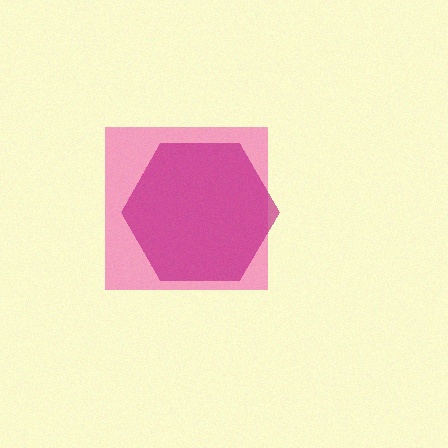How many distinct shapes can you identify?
There are 2 distinct shapes: a pink square, a magenta hexagon.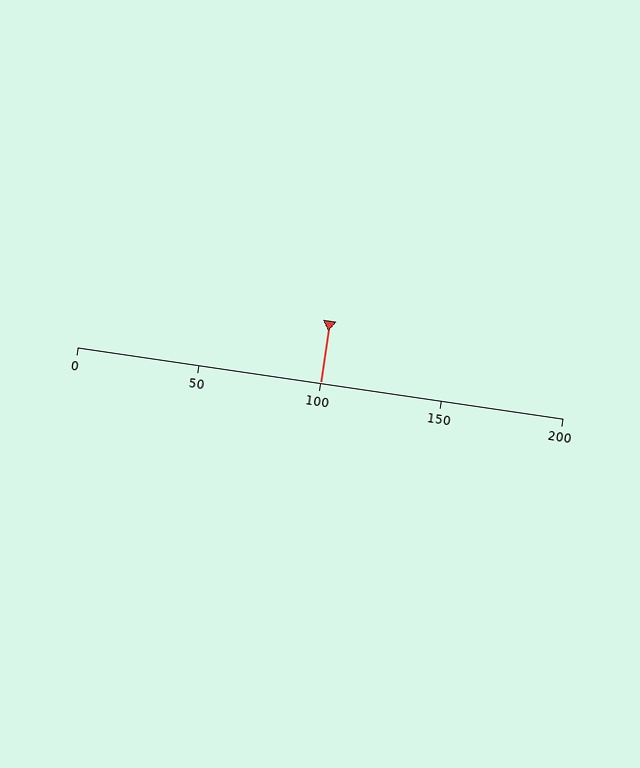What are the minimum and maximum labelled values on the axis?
The axis runs from 0 to 200.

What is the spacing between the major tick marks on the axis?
The major ticks are spaced 50 apart.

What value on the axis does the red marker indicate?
The marker indicates approximately 100.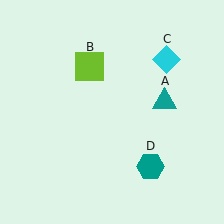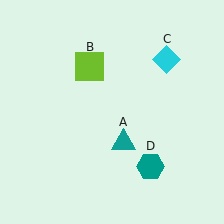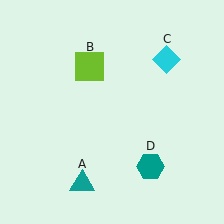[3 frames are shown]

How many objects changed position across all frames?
1 object changed position: teal triangle (object A).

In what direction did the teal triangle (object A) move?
The teal triangle (object A) moved down and to the left.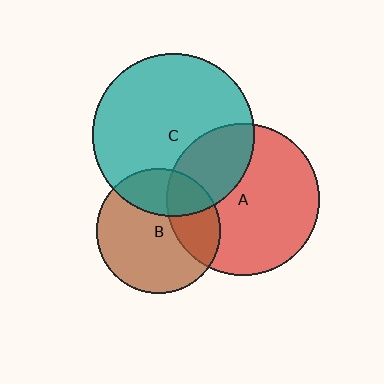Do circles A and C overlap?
Yes.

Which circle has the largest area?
Circle C (teal).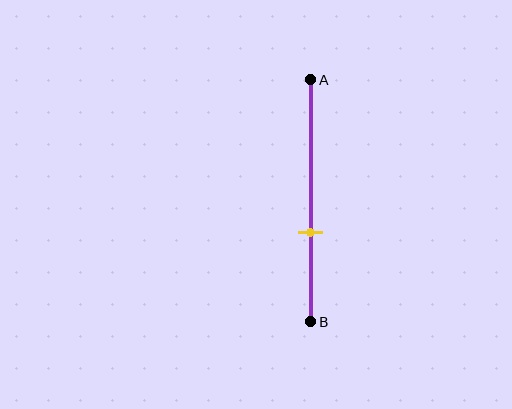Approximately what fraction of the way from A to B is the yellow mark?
The yellow mark is approximately 65% of the way from A to B.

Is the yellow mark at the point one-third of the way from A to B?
No, the mark is at about 65% from A, not at the 33% one-third point.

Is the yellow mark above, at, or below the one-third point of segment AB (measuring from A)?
The yellow mark is below the one-third point of segment AB.